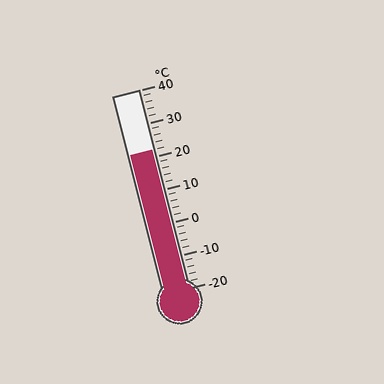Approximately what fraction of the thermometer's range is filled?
The thermometer is filled to approximately 70% of its range.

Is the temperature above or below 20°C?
The temperature is above 20°C.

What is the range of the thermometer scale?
The thermometer scale ranges from -20°C to 40°C.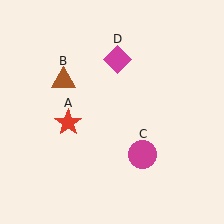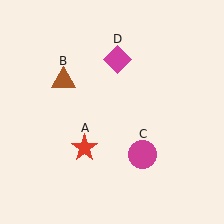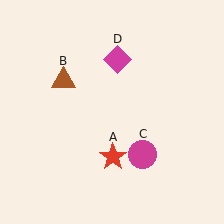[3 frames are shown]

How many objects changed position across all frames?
1 object changed position: red star (object A).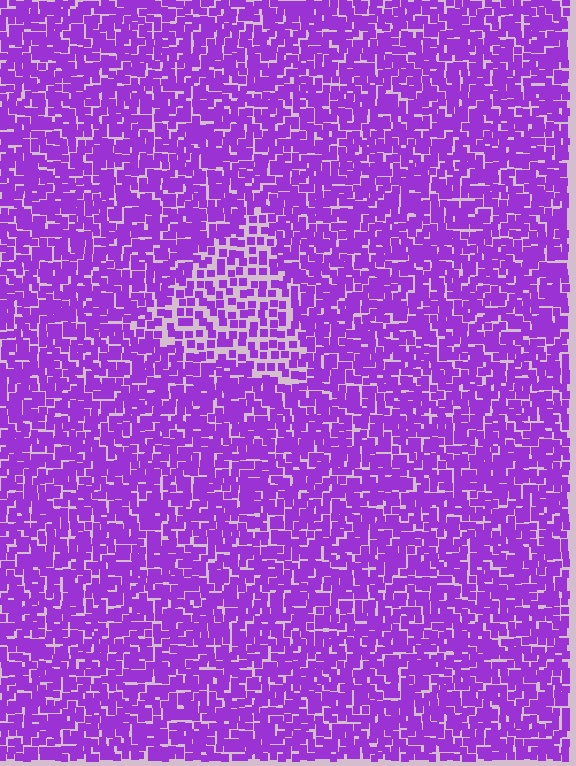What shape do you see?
I see a triangle.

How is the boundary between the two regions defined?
The boundary is defined by a change in element density (approximately 1.8x ratio). All elements are the same color, size, and shape.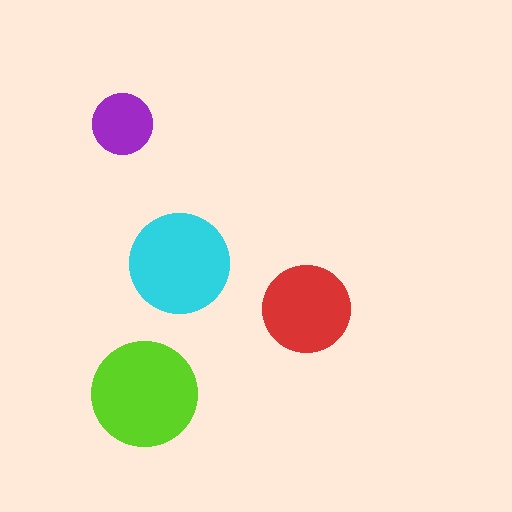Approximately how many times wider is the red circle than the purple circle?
About 1.5 times wider.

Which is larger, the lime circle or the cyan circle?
The lime one.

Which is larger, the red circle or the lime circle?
The lime one.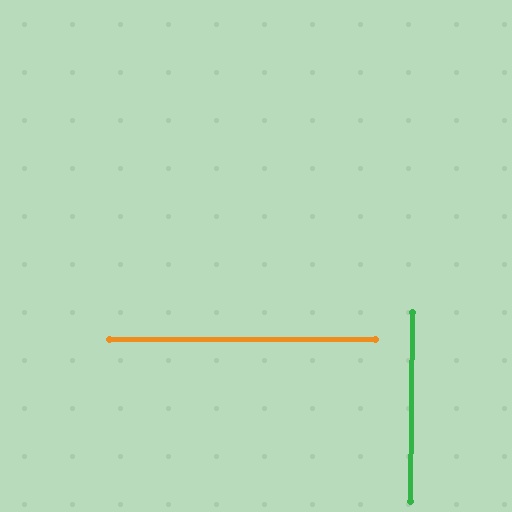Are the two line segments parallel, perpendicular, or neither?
Perpendicular — they meet at approximately 89°.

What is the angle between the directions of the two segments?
Approximately 89 degrees.